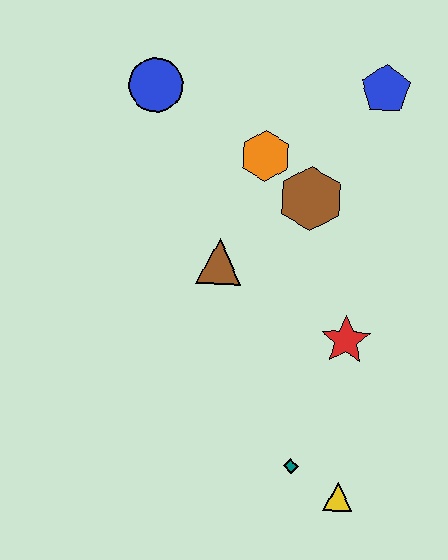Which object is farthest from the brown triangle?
The yellow triangle is farthest from the brown triangle.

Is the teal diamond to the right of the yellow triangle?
No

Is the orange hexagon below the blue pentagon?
Yes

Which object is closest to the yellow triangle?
The teal diamond is closest to the yellow triangle.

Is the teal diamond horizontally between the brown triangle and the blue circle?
No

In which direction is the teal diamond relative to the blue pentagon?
The teal diamond is below the blue pentagon.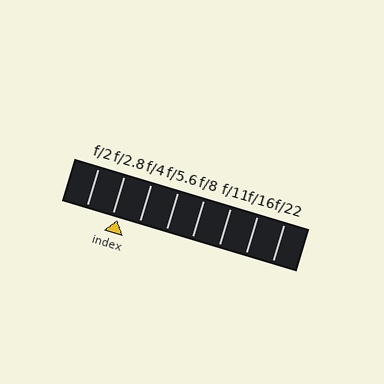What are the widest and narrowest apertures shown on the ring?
The widest aperture shown is f/2 and the narrowest is f/22.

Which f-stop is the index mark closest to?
The index mark is closest to f/2.8.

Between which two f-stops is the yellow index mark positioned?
The index mark is between f/2.8 and f/4.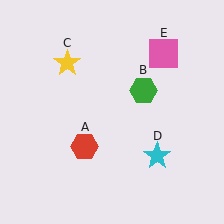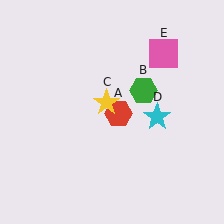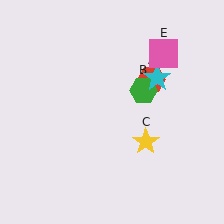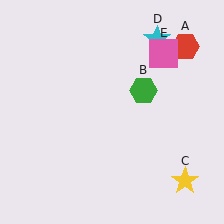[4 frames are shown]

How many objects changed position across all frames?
3 objects changed position: red hexagon (object A), yellow star (object C), cyan star (object D).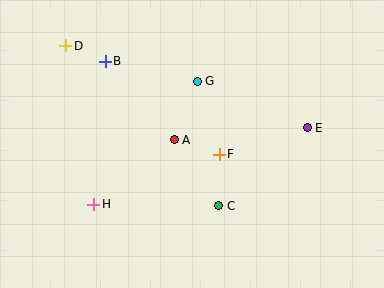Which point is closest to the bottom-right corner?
Point E is closest to the bottom-right corner.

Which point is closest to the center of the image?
Point A at (174, 140) is closest to the center.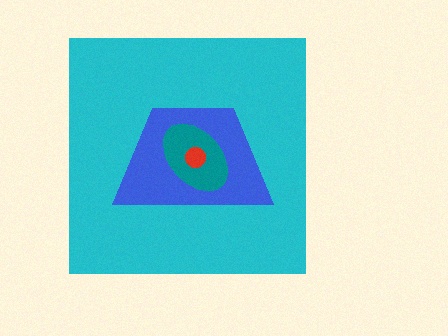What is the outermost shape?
The cyan square.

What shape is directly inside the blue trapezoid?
The teal ellipse.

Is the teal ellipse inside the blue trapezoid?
Yes.